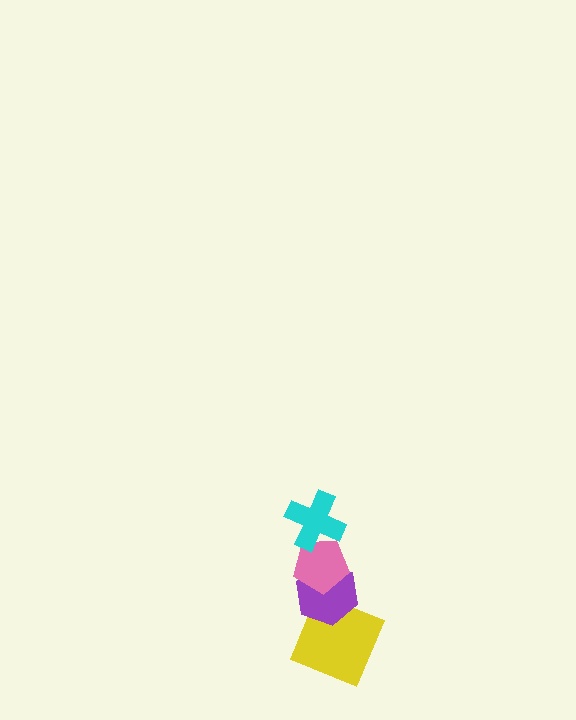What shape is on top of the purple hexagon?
The pink pentagon is on top of the purple hexagon.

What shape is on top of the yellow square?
The purple hexagon is on top of the yellow square.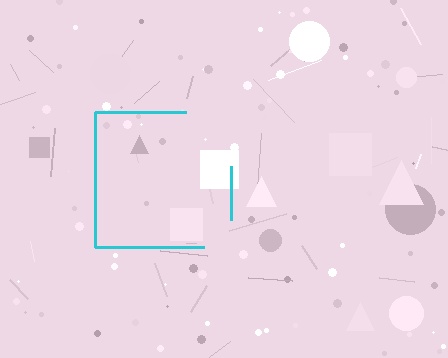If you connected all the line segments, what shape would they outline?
They would outline a square.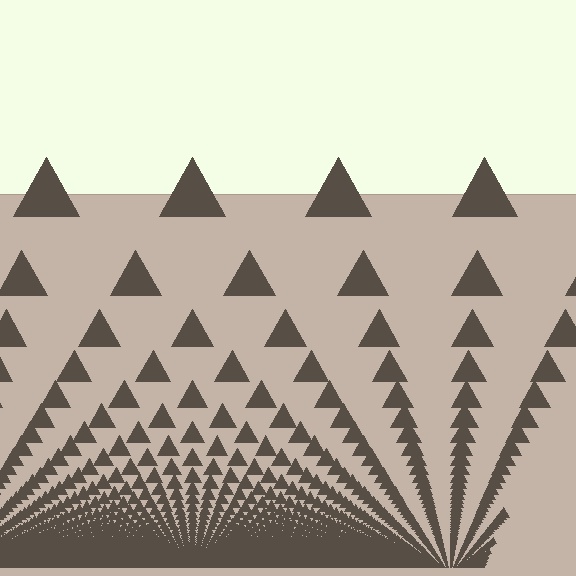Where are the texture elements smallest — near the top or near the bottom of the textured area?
Near the bottom.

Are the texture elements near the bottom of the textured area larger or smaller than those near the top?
Smaller. The gradient is inverted — elements near the bottom are smaller and denser.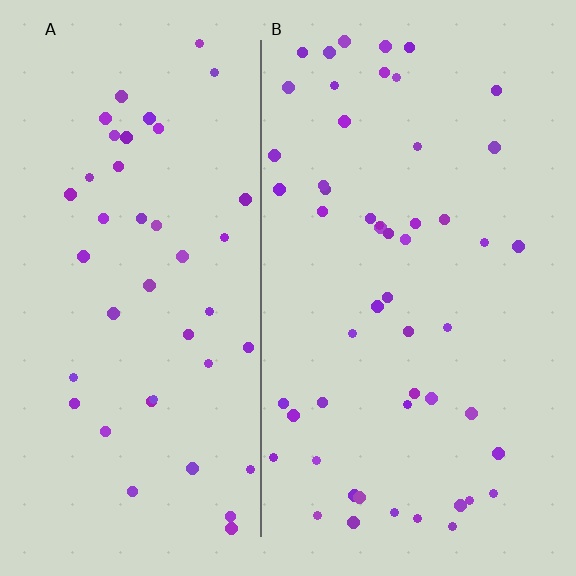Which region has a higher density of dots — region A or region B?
B (the right).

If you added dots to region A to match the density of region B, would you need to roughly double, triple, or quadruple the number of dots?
Approximately double.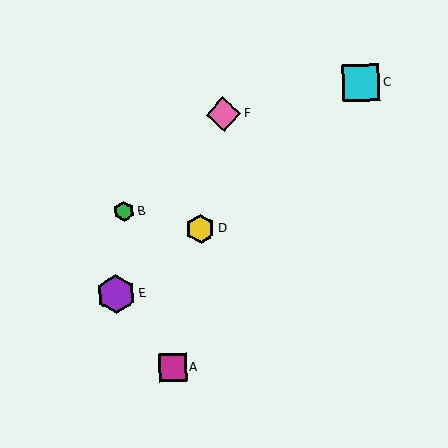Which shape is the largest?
The purple hexagon (labeled E) is the largest.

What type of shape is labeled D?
Shape D is a yellow hexagon.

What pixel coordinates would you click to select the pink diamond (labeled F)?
Click at (224, 114) to select the pink diamond F.